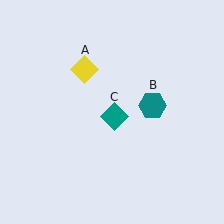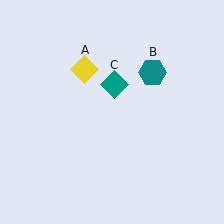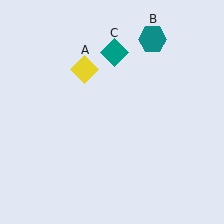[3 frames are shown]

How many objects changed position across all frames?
2 objects changed position: teal hexagon (object B), teal diamond (object C).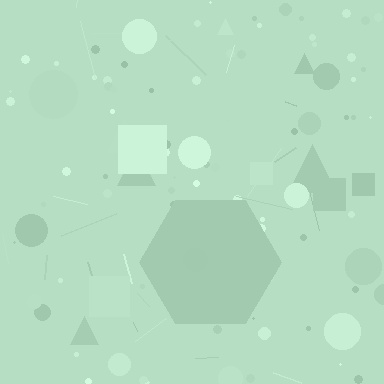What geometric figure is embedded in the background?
A hexagon is embedded in the background.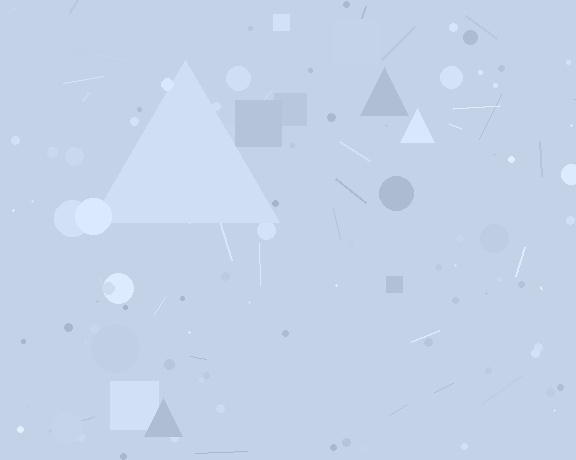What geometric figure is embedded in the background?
A triangle is embedded in the background.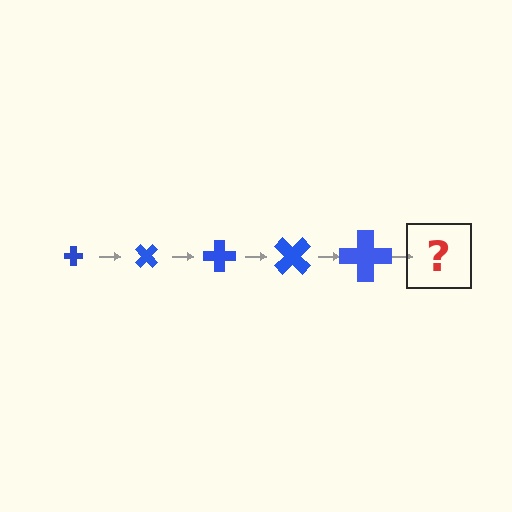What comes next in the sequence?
The next element should be a cross, larger than the previous one and rotated 225 degrees from the start.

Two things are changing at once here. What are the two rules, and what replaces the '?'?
The two rules are that the cross grows larger each step and it rotates 45 degrees each step. The '?' should be a cross, larger than the previous one and rotated 225 degrees from the start.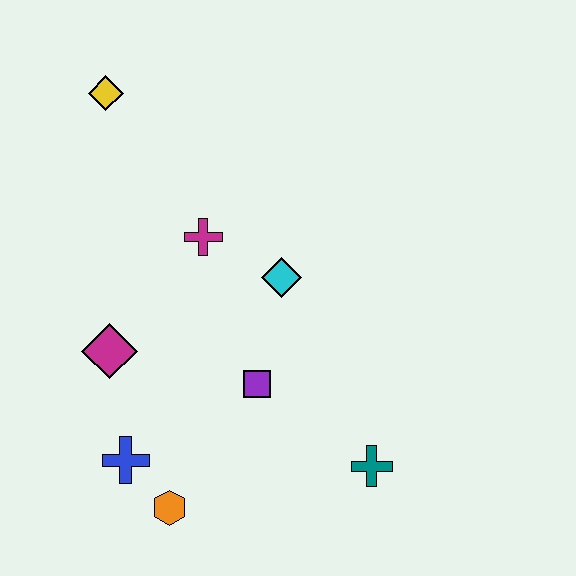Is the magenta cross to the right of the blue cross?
Yes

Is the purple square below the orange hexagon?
No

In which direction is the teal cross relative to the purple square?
The teal cross is to the right of the purple square.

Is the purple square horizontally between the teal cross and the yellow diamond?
Yes